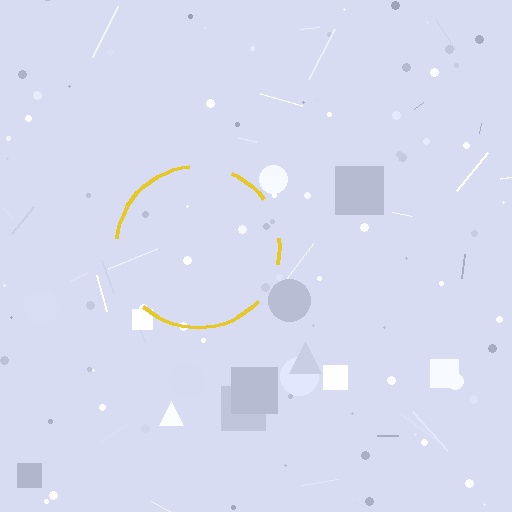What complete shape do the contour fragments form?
The contour fragments form a circle.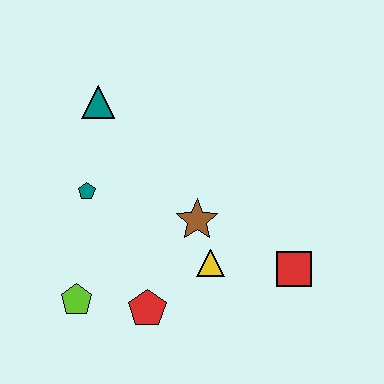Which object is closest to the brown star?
The yellow triangle is closest to the brown star.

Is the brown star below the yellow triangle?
No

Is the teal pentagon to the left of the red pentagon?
Yes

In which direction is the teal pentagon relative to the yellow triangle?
The teal pentagon is to the left of the yellow triangle.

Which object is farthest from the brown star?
The teal triangle is farthest from the brown star.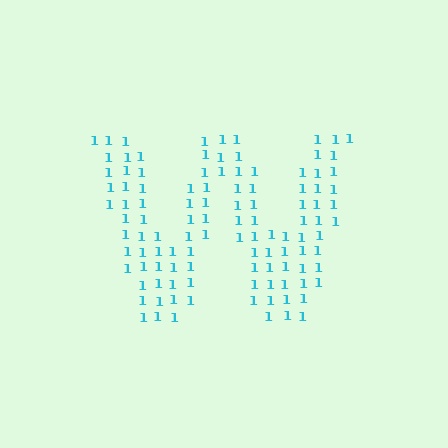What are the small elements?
The small elements are digit 1's.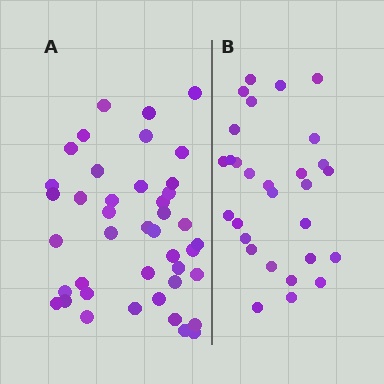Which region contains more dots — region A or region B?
Region A (the left region) has more dots.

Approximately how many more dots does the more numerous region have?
Region A has approximately 15 more dots than region B.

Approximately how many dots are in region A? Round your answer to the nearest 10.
About 40 dots. (The exact count is 42, which rounds to 40.)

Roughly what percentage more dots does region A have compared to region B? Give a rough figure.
About 45% more.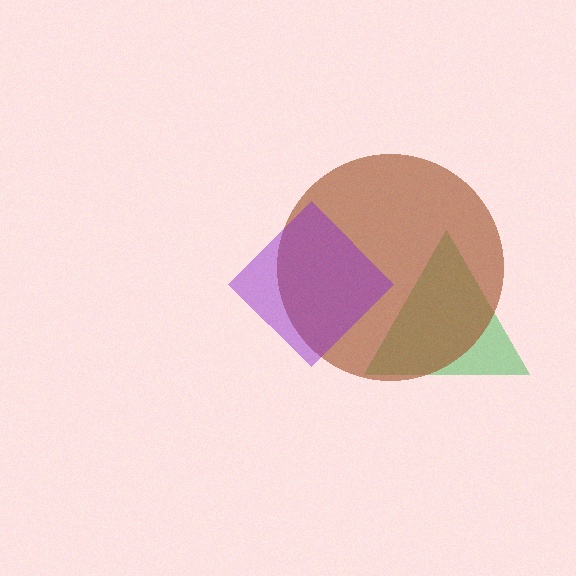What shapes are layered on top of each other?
The layered shapes are: a green triangle, a brown circle, a purple diamond.